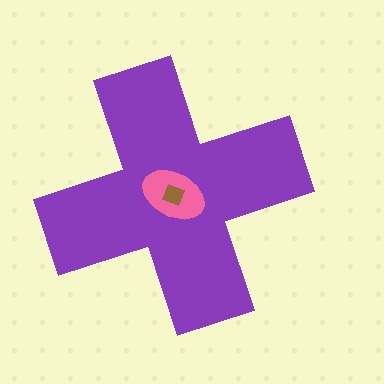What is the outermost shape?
The purple cross.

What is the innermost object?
The brown square.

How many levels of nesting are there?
3.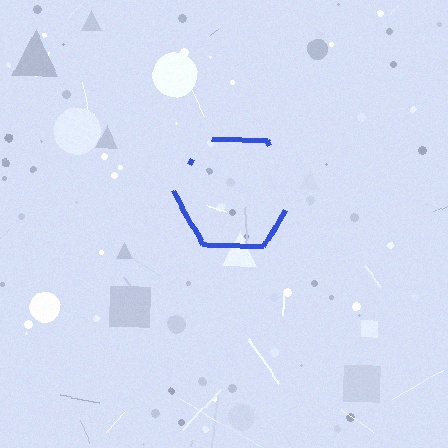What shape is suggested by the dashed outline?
The dashed outline suggests a hexagon.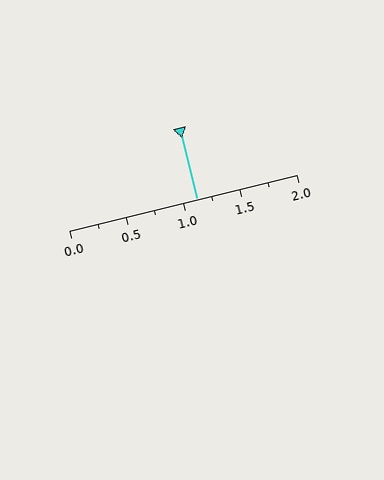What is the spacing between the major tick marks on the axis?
The major ticks are spaced 0.5 apart.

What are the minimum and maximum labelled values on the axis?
The axis runs from 0.0 to 2.0.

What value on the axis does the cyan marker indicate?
The marker indicates approximately 1.12.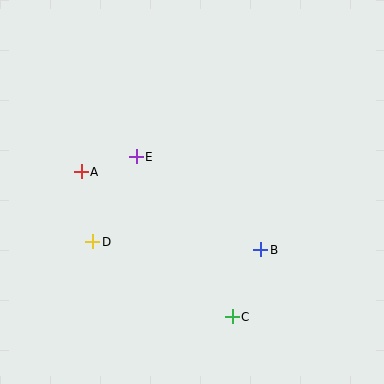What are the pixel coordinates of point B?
Point B is at (261, 250).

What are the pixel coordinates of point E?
Point E is at (136, 157).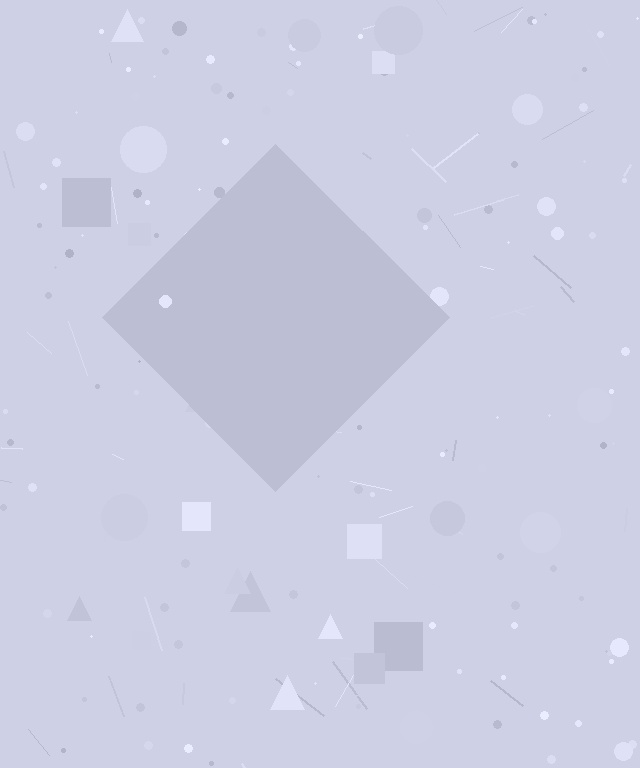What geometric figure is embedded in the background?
A diamond is embedded in the background.